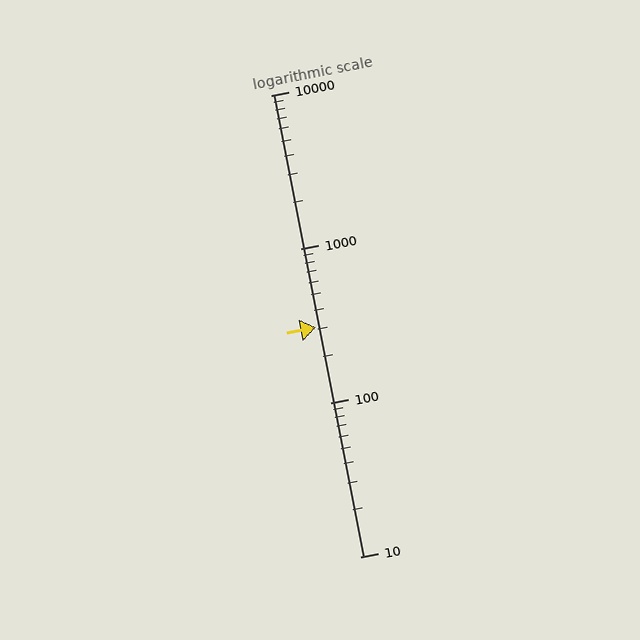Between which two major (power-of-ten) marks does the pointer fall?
The pointer is between 100 and 1000.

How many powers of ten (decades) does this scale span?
The scale spans 3 decades, from 10 to 10000.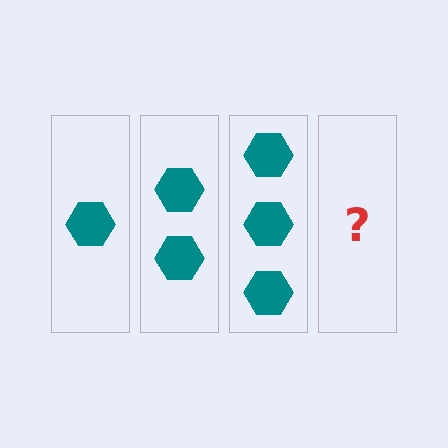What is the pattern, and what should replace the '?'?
The pattern is that each step adds one more hexagon. The '?' should be 4 hexagons.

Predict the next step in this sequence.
The next step is 4 hexagons.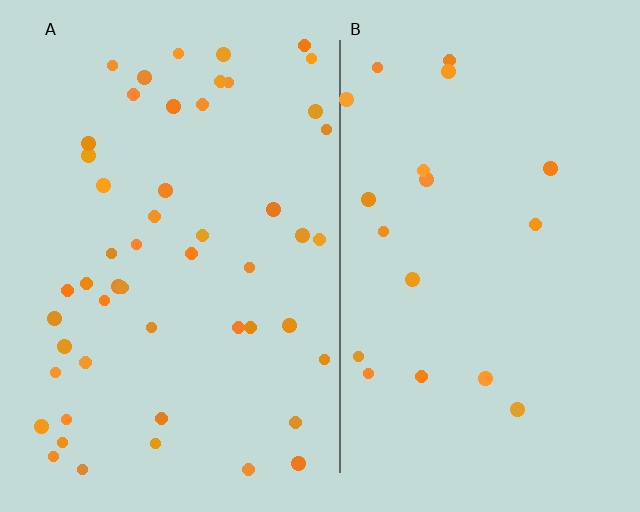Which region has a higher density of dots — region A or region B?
A (the left).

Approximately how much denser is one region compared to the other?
Approximately 2.7× — region A over region B.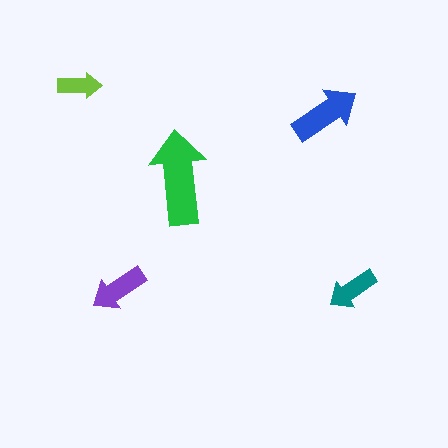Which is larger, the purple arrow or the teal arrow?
The purple one.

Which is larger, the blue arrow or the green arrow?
The green one.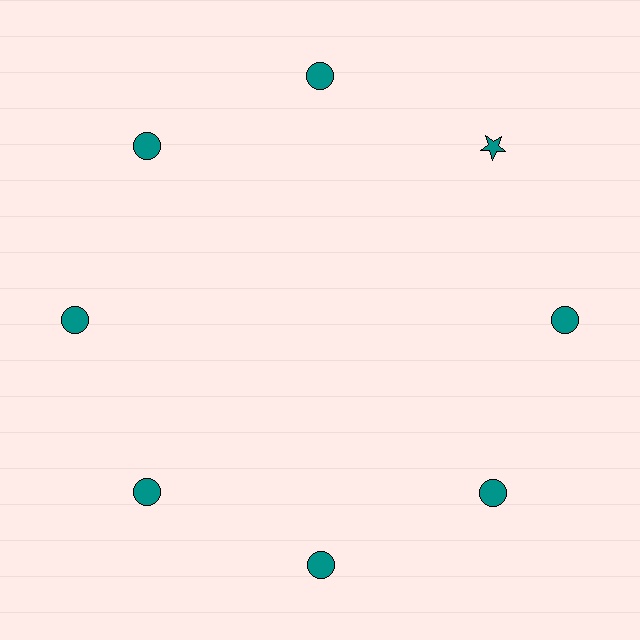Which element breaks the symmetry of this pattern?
The teal star at roughly the 2 o'clock position breaks the symmetry. All other shapes are teal circles.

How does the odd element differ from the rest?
It has a different shape: star instead of circle.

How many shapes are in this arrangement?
There are 8 shapes arranged in a ring pattern.